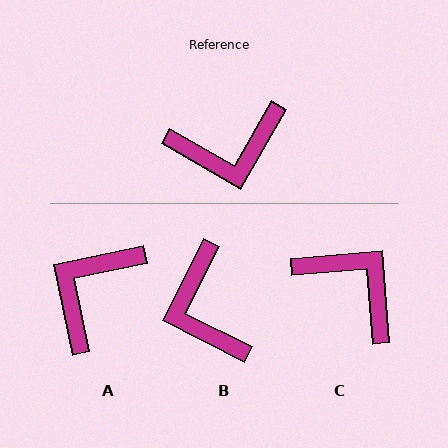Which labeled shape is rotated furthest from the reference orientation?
A, about 138 degrees away.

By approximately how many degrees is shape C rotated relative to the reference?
Approximately 125 degrees counter-clockwise.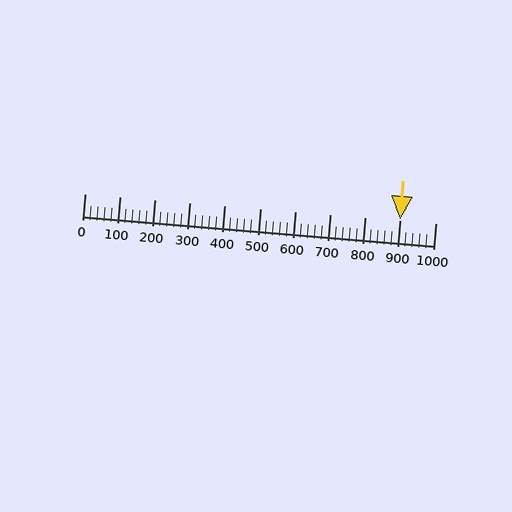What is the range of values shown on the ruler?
The ruler shows values from 0 to 1000.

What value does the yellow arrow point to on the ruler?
The yellow arrow points to approximately 900.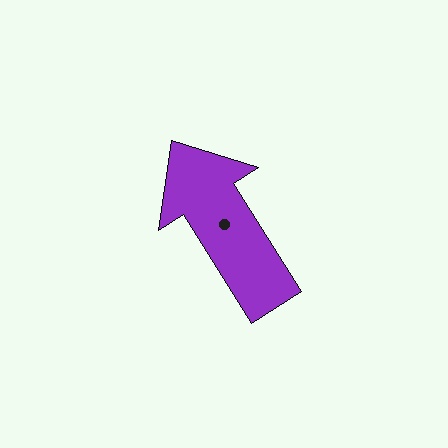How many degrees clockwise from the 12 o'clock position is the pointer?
Approximately 328 degrees.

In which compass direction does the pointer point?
Northwest.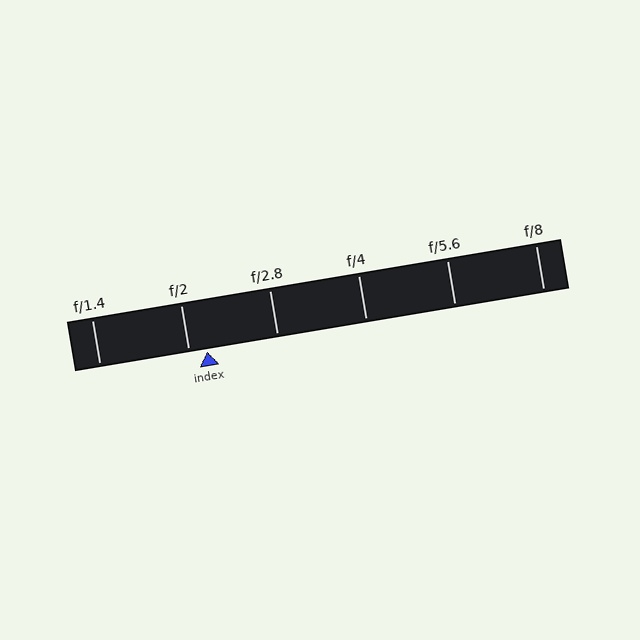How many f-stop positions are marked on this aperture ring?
There are 6 f-stop positions marked.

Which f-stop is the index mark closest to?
The index mark is closest to f/2.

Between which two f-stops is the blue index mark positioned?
The index mark is between f/2 and f/2.8.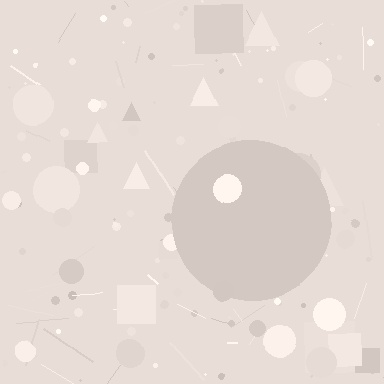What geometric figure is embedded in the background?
A circle is embedded in the background.